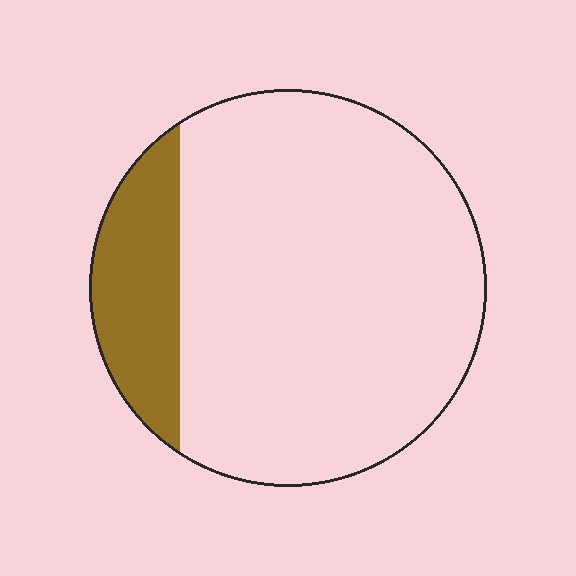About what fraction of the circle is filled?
About one sixth (1/6).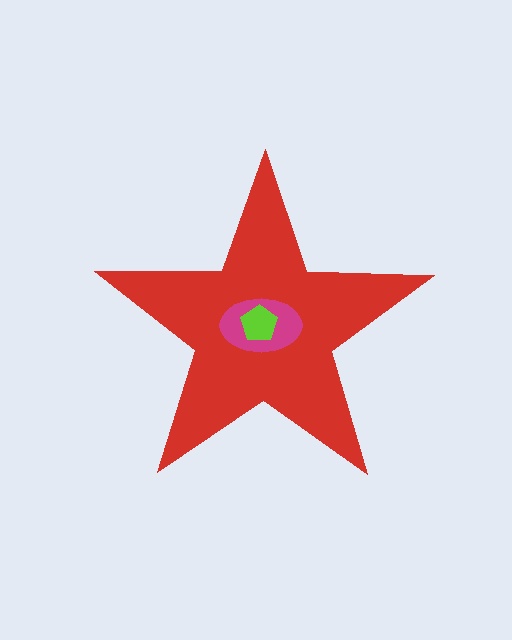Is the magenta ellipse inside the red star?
Yes.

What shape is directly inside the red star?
The magenta ellipse.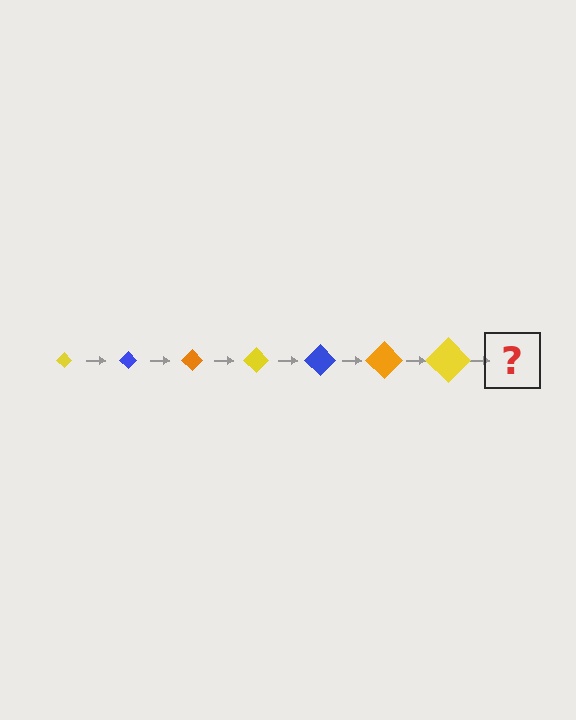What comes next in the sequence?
The next element should be a blue diamond, larger than the previous one.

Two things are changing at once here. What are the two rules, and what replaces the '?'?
The two rules are that the diamond grows larger each step and the color cycles through yellow, blue, and orange. The '?' should be a blue diamond, larger than the previous one.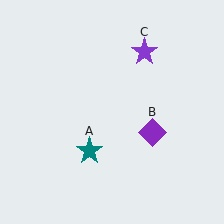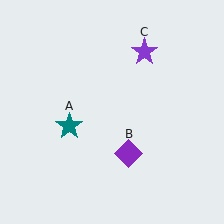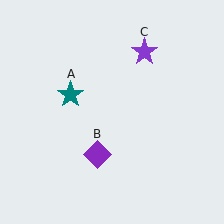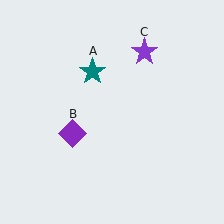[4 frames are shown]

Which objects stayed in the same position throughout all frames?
Purple star (object C) remained stationary.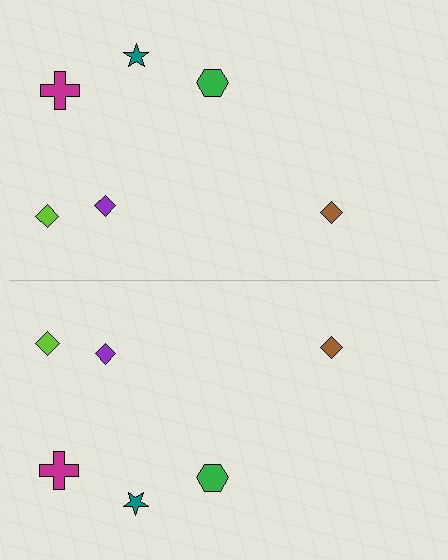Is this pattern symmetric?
Yes, this pattern has bilateral (reflection) symmetry.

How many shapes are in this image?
There are 12 shapes in this image.